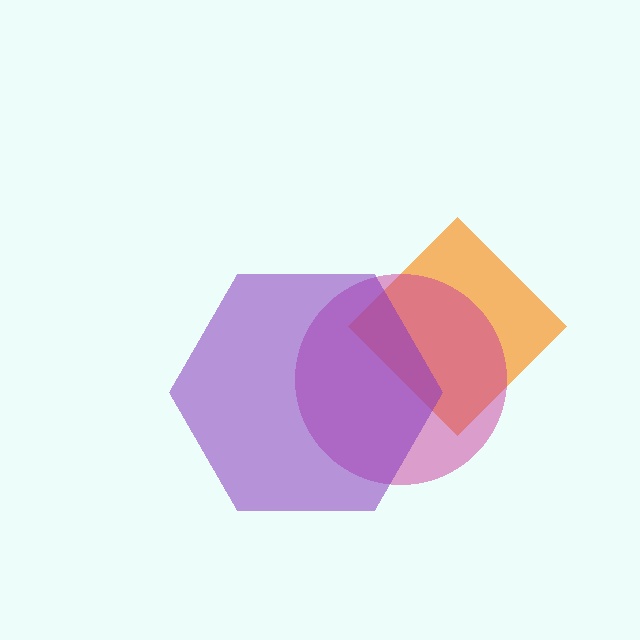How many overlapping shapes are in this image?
There are 3 overlapping shapes in the image.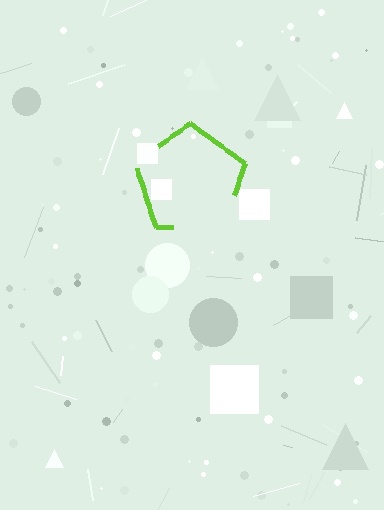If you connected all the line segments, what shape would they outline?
They would outline a pentagon.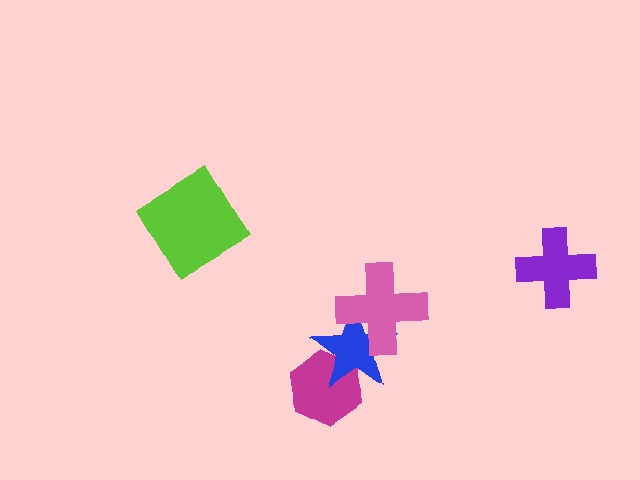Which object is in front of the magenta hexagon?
The blue star is in front of the magenta hexagon.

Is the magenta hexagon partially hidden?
Yes, it is partially covered by another shape.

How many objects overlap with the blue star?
2 objects overlap with the blue star.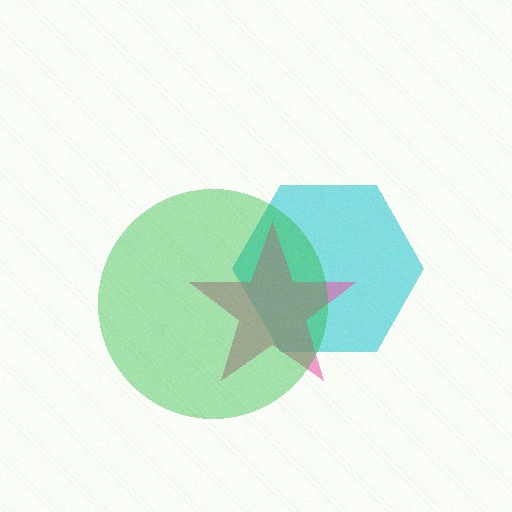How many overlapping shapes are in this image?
There are 3 overlapping shapes in the image.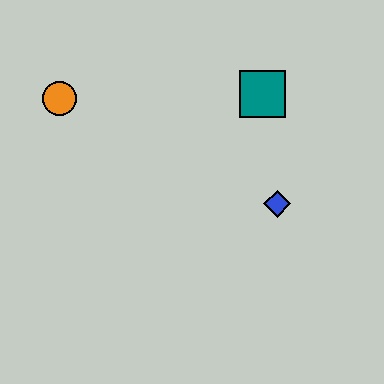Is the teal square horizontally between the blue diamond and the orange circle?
Yes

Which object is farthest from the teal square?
The orange circle is farthest from the teal square.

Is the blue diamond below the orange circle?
Yes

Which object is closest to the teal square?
The blue diamond is closest to the teal square.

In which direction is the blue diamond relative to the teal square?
The blue diamond is below the teal square.